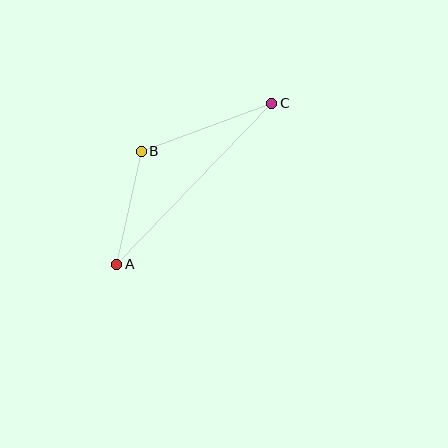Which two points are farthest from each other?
Points A and C are farthest from each other.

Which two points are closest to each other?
Points A and B are closest to each other.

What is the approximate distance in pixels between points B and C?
The distance between B and C is approximately 139 pixels.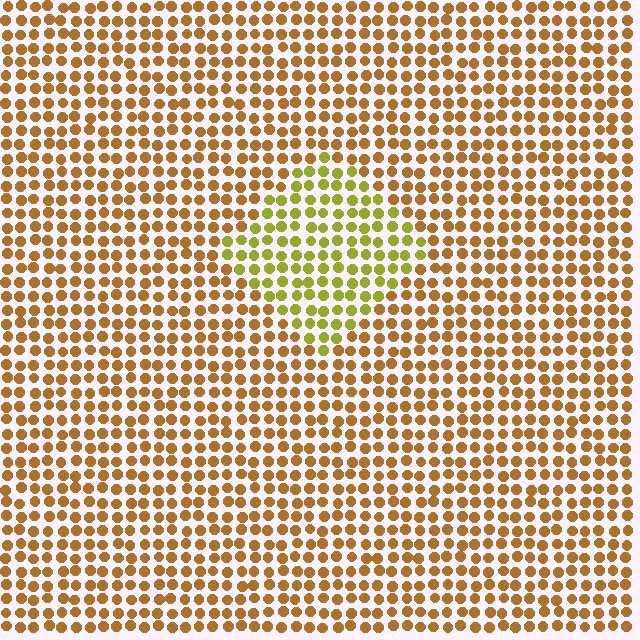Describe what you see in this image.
The image is filled with small brown elements in a uniform arrangement. A diamond-shaped region is visible where the elements are tinted to a slightly different hue, forming a subtle color boundary.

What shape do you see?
I see a diamond.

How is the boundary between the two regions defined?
The boundary is defined purely by a slight shift in hue (about 38 degrees). Spacing, size, and orientation are identical on both sides.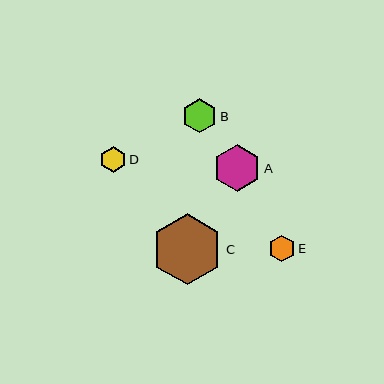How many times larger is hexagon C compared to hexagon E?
Hexagon C is approximately 2.7 times the size of hexagon E.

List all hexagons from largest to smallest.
From largest to smallest: C, A, B, E, D.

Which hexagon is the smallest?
Hexagon D is the smallest with a size of approximately 26 pixels.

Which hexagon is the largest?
Hexagon C is the largest with a size of approximately 71 pixels.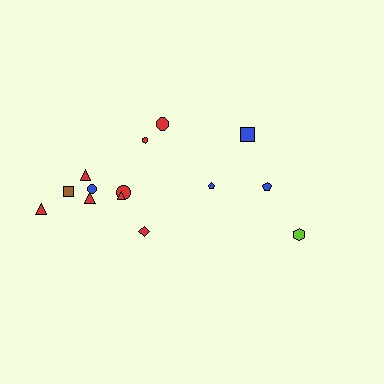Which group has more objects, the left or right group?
The left group.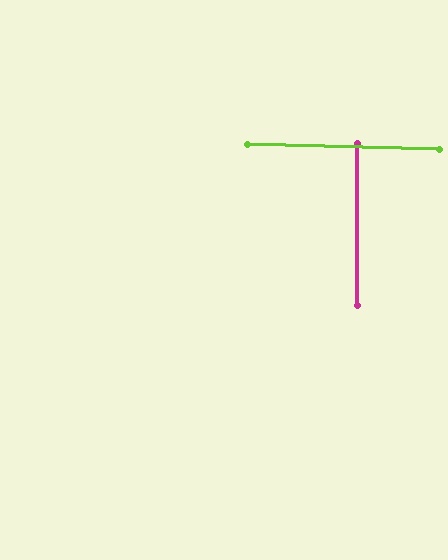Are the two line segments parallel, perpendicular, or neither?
Perpendicular — they meet at approximately 88°.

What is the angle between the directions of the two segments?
Approximately 88 degrees.